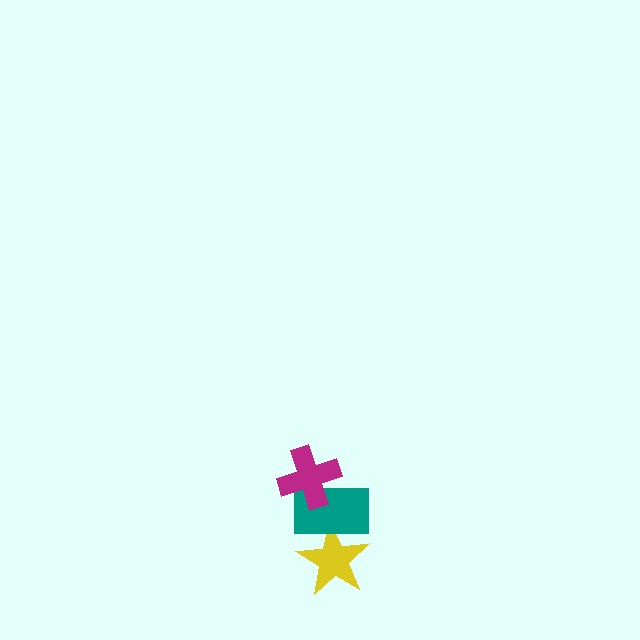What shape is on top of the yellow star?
The teal rectangle is on top of the yellow star.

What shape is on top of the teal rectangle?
The magenta cross is on top of the teal rectangle.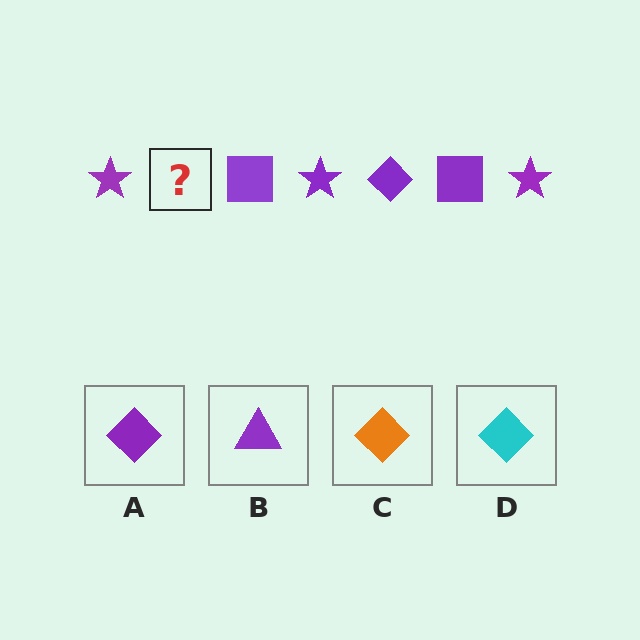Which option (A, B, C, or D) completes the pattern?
A.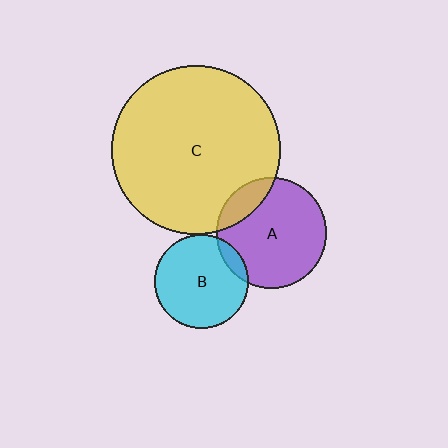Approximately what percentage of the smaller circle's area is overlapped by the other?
Approximately 15%.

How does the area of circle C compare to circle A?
Approximately 2.3 times.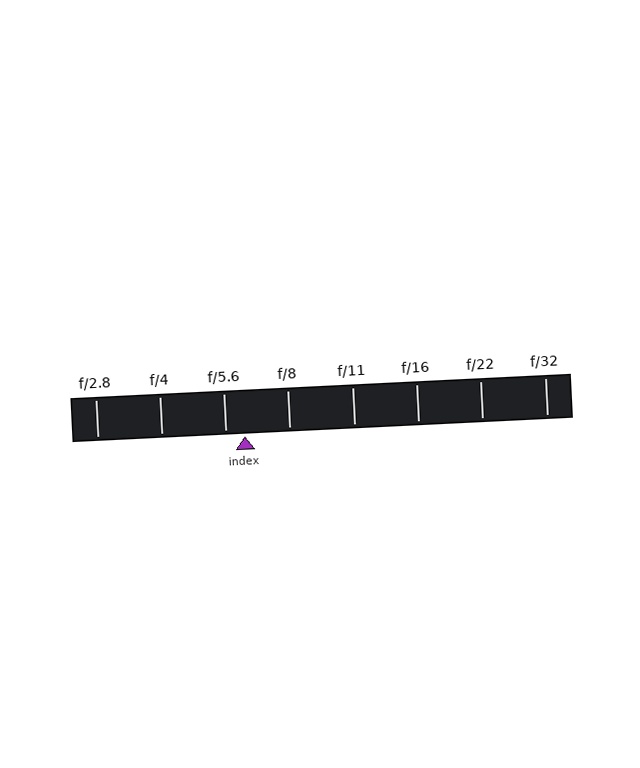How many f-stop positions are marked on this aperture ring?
There are 8 f-stop positions marked.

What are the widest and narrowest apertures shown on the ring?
The widest aperture shown is f/2.8 and the narrowest is f/32.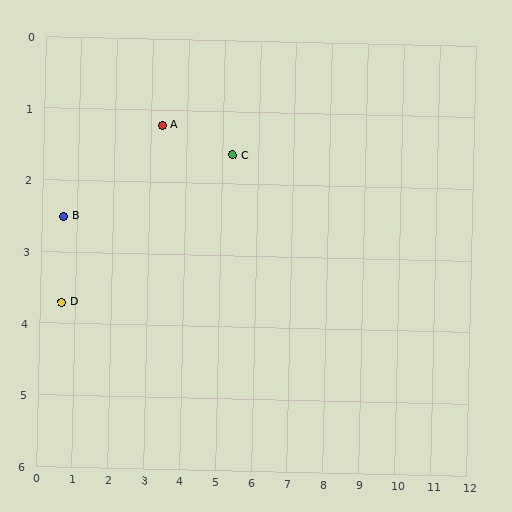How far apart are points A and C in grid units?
Points A and C are about 2.0 grid units apart.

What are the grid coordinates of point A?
Point A is at approximately (3.3, 1.2).